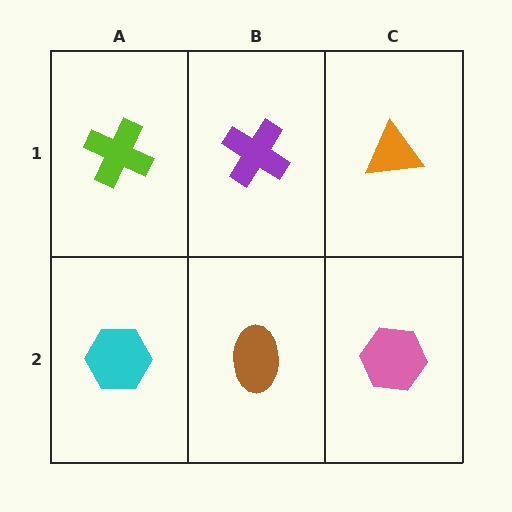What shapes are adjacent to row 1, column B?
A brown ellipse (row 2, column B), a lime cross (row 1, column A), an orange triangle (row 1, column C).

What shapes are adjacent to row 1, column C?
A pink hexagon (row 2, column C), a purple cross (row 1, column B).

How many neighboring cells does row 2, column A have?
2.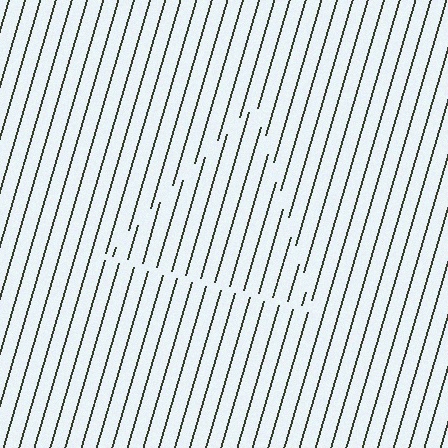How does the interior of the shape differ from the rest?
The interior of the shape contains the same grating, shifted by half a period — the contour is defined by the phase discontinuity where line-ends from the inner and outer gratings abut.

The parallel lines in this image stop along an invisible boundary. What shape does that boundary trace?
An illusory triangle. The interior of the shape contains the same grating, shifted by half a period — the contour is defined by the phase discontinuity where line-ends from the inner and outer gratings abut.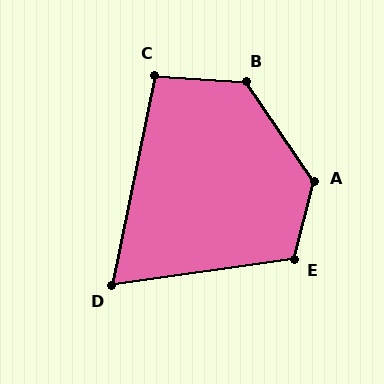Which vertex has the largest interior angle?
A, at approximately 132 degrees.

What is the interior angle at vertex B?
Approximately 129 degrees (obtuse).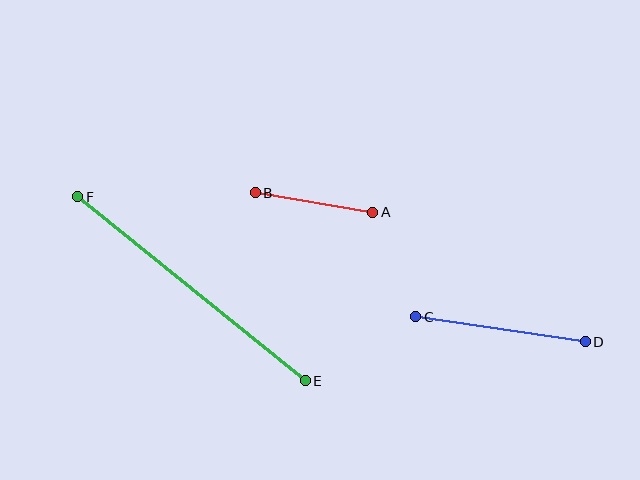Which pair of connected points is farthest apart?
Points E and F are farthest apart.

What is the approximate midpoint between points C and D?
The midpoint is at approximately (500, 329) pixels.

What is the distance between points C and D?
The distance is approximately 172 pixels.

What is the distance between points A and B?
The distance is approximately 119 pixels.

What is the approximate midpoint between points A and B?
The midpoint is at approximately (314, 202) pixels.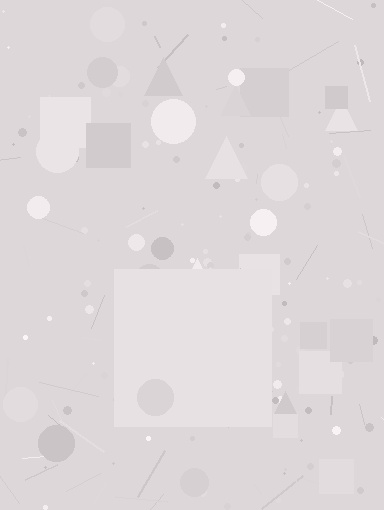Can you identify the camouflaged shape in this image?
The camouflaged shape is a square.